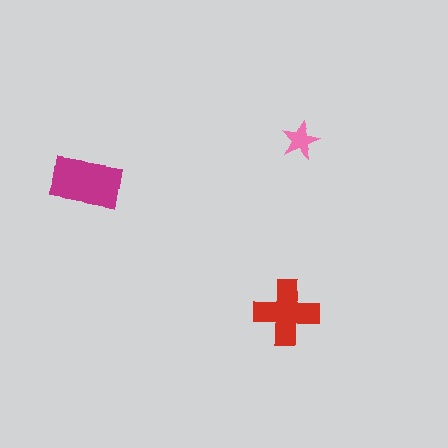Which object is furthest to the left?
The magenta rectangle is leftmost.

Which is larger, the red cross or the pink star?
The red cross.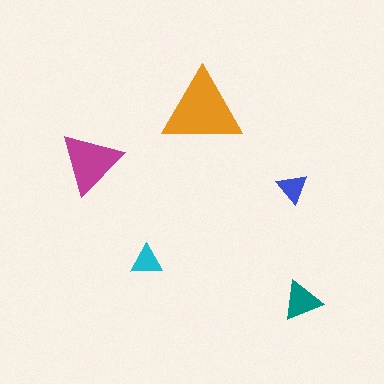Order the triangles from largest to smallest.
the orange one, the magenta one, the teal one, the cyan one, the blue one.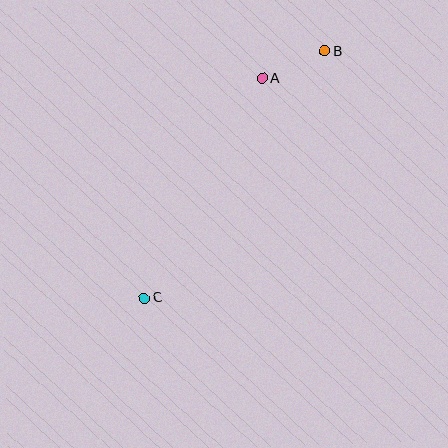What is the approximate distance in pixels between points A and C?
The distance between A and C is approximately 249 pixels.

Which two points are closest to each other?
Points A and B are closest to each other.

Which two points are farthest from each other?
Points B and C are farthest from each other.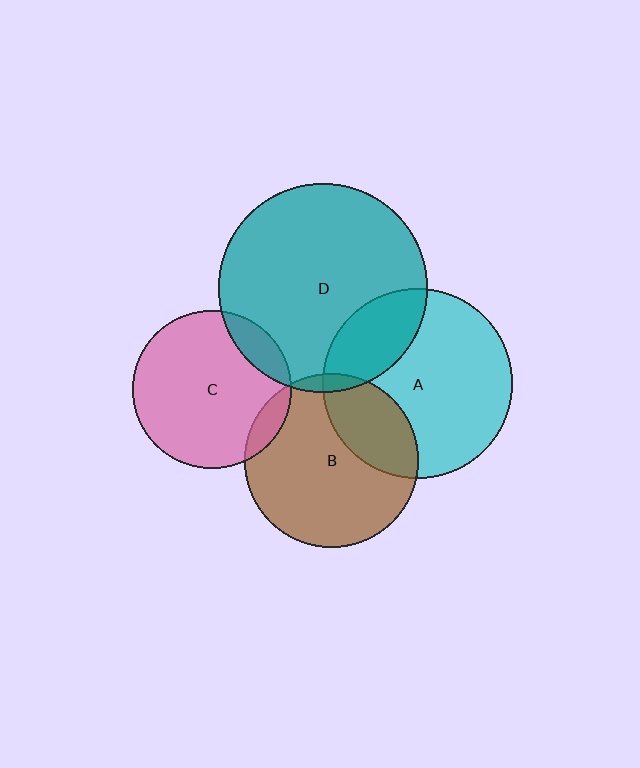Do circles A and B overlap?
Yes.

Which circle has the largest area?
Circle D (teal).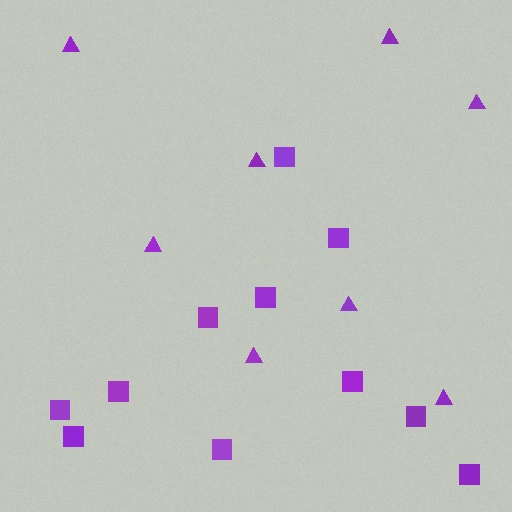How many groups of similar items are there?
There are 2 groups: one group of triangles (8) and one group of squares (11).